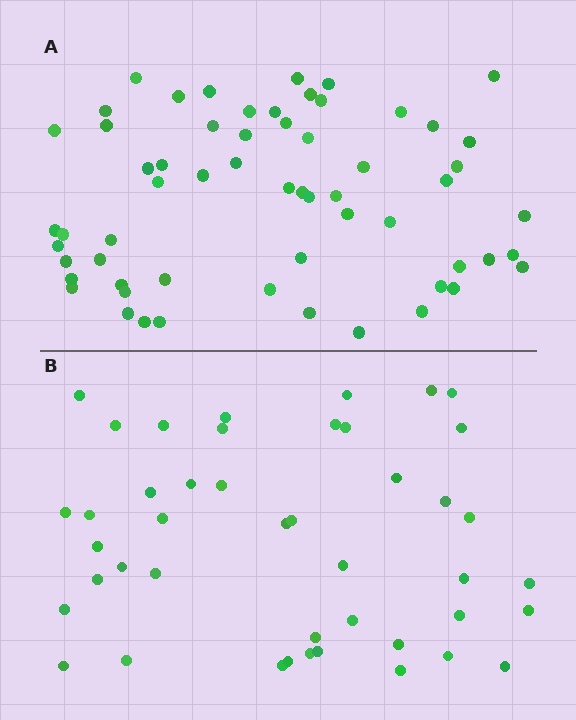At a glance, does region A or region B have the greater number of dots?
Region A (the top region) has more dots.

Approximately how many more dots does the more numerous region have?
Region A has approximately 15 more dots than region B.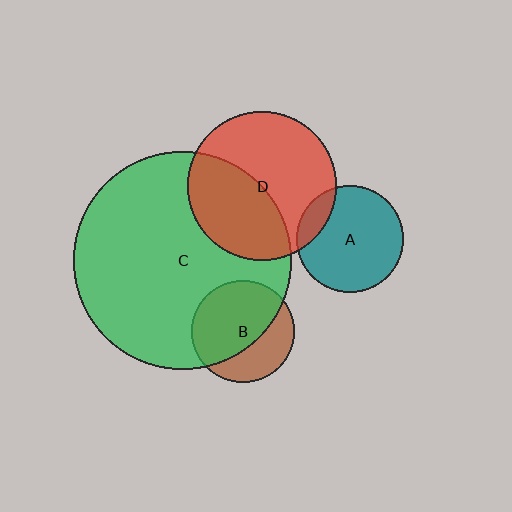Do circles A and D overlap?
Yes.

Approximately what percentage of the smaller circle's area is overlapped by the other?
Approximately 15%.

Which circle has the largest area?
Circle C (green).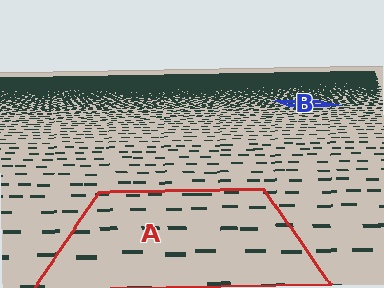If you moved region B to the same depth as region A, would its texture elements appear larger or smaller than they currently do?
They would appear larger. At a closer depth, the same texture elements are projected at a bigger on-screen size.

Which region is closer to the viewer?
Region A is closer. The texture elements there are larger and more spread out.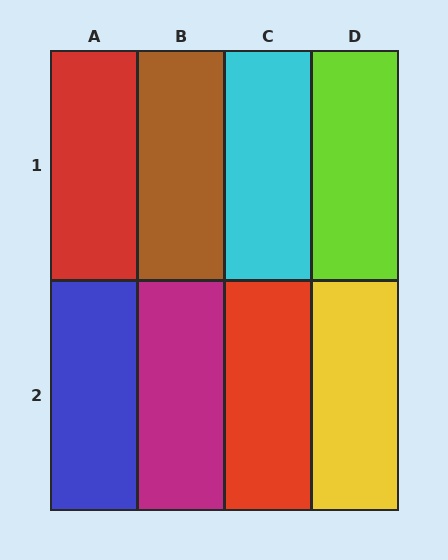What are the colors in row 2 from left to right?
Blue, magenta, red, yellow.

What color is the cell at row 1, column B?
Brown.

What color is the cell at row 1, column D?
Lime.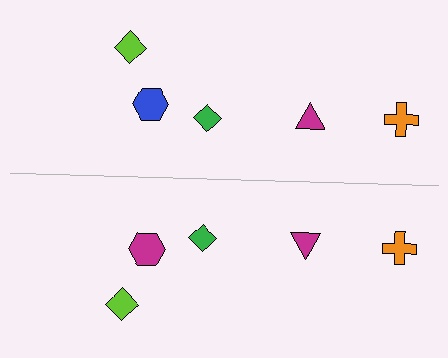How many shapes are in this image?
There are 10 shapes in this image.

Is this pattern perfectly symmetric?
No, the pattern is not perfectly symmetric. The magenta hexagon on the bottom side breaks the symmetry — its mirror counterpart is blue.